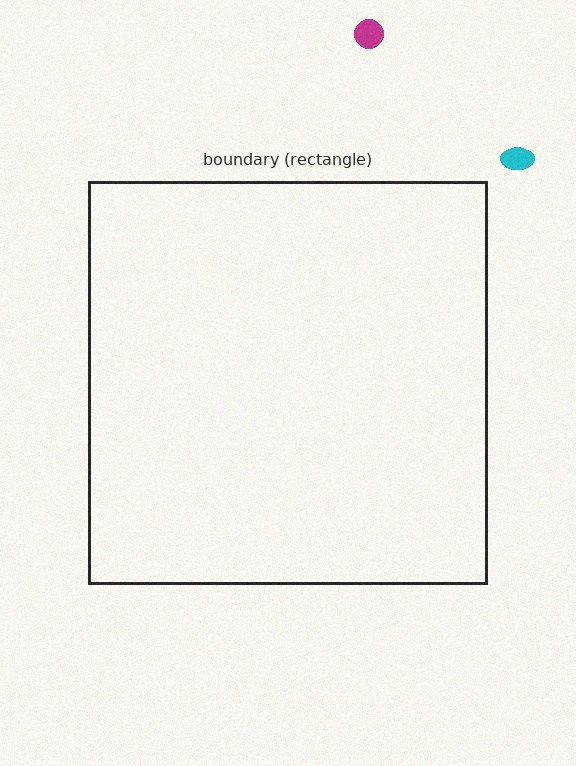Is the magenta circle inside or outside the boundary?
Outside.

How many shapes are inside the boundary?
0 inside, 2 outside.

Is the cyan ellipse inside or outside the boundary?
Outside.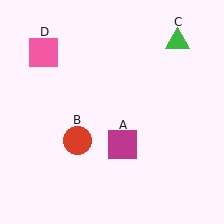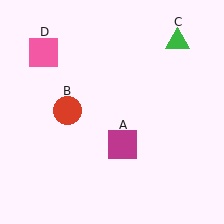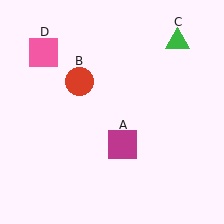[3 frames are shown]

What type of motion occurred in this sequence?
The red circle (object B) rotated clockwise around the center of the scene.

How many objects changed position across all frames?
1 object changed position: red circle (object B).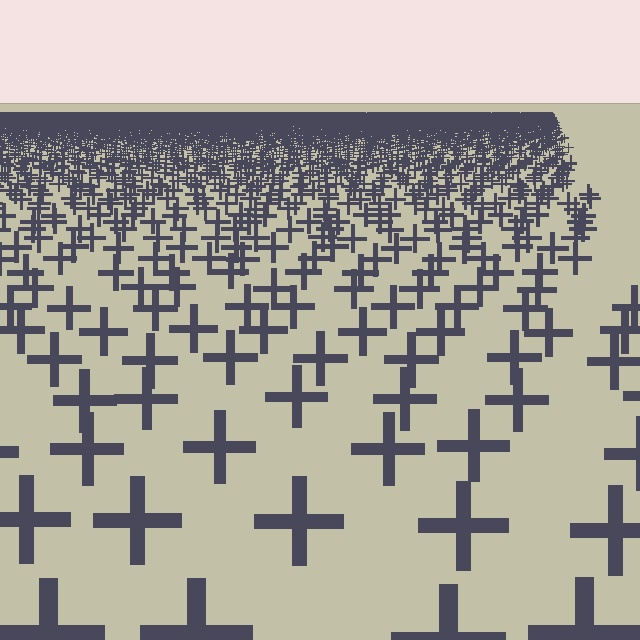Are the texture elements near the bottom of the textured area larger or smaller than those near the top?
Larger. Near the bottom, elements are closer to the viewer and appear at a bigger on-screen size.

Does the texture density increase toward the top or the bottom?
Density increases toward the top.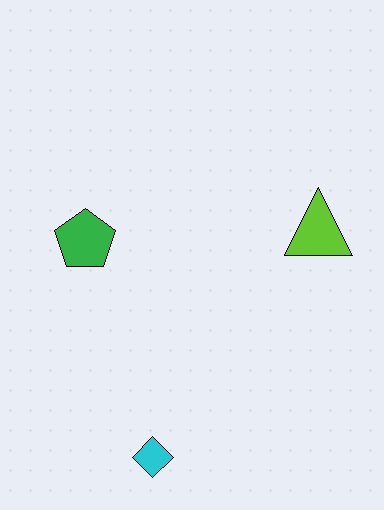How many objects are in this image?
There are 3 objects.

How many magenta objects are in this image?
There are no magenta objects.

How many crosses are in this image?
There are no crosses.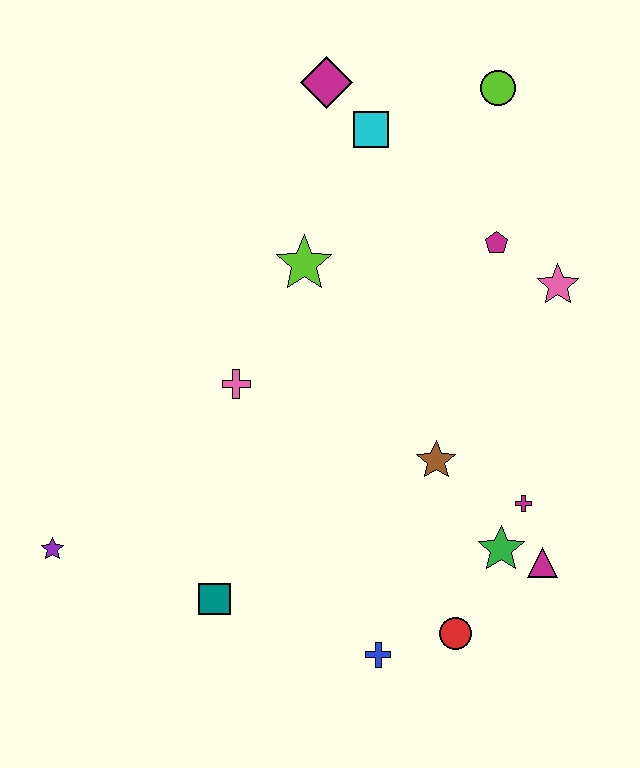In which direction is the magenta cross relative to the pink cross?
The magenta cross is to the right of the pink cross.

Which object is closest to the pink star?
The magenta pentagon is closest to the pink star.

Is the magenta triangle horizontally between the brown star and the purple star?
No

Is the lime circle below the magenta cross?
No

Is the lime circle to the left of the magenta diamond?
No